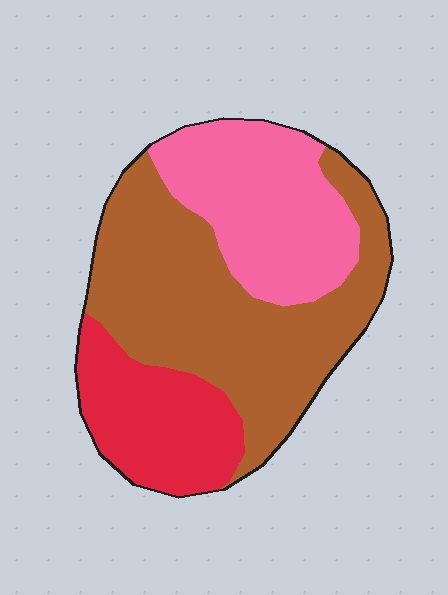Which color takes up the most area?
Brown, at roughly 50%.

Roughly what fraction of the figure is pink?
Pink takes up between a quarter and a half of the figure.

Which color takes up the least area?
Red, at roughly 20%.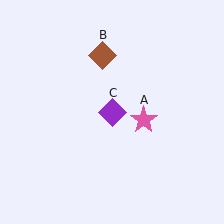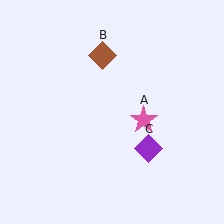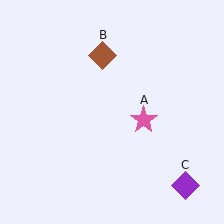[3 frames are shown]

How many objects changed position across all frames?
1 object changed position: purple diamond (object C).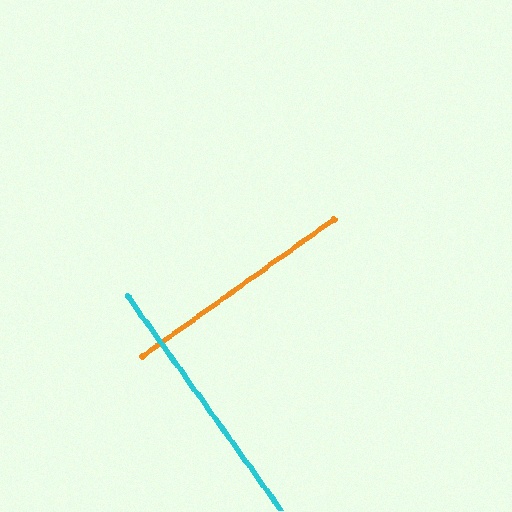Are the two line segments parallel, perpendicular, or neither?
Perpendicular — they meet at approximately 90°.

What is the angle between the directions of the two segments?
Approximately 90 degrees.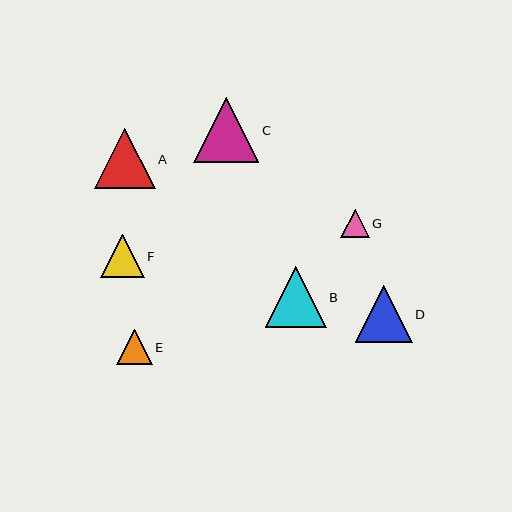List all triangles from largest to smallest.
From largest to smallest: C, B, A, D, F, E, G.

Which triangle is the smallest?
Triangle G is the smallest with a size of approximately 28 pixels.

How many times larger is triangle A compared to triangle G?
Triangle A is approximately 2.1 times the size of triangle G.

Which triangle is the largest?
Triangle C is the largest with a size of approximately 65 pixels.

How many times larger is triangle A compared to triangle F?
Triangle A is approximately 1.4 times the size of triangle F.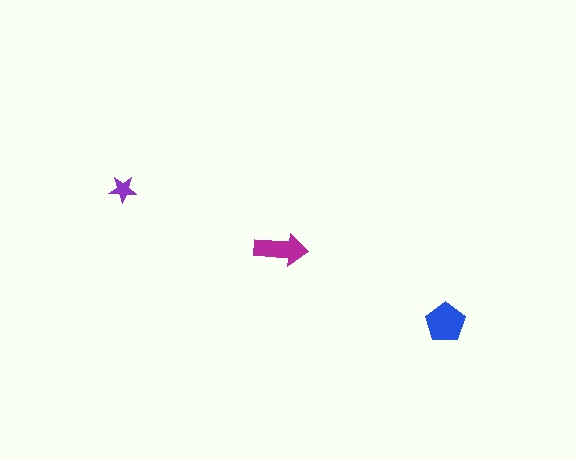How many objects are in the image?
There are 3 objects in the image.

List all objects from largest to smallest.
The blue pentagon, the magenta arrow, the purple star.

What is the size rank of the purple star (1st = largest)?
3rd.